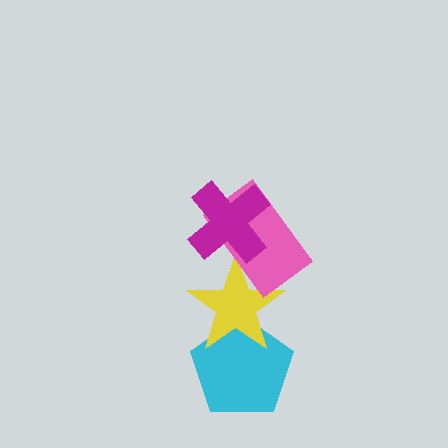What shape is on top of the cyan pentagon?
The yellow star is on top of the cyan pentagon.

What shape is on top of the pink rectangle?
The magenta cross is on top of the pink rectangle.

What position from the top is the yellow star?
The yellow star is 3rd from the top.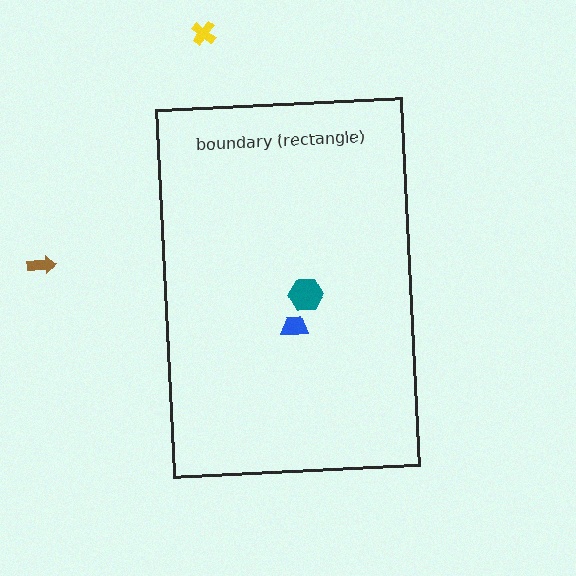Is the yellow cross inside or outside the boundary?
Outside.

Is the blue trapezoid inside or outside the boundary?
Inside.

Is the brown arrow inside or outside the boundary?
Outside.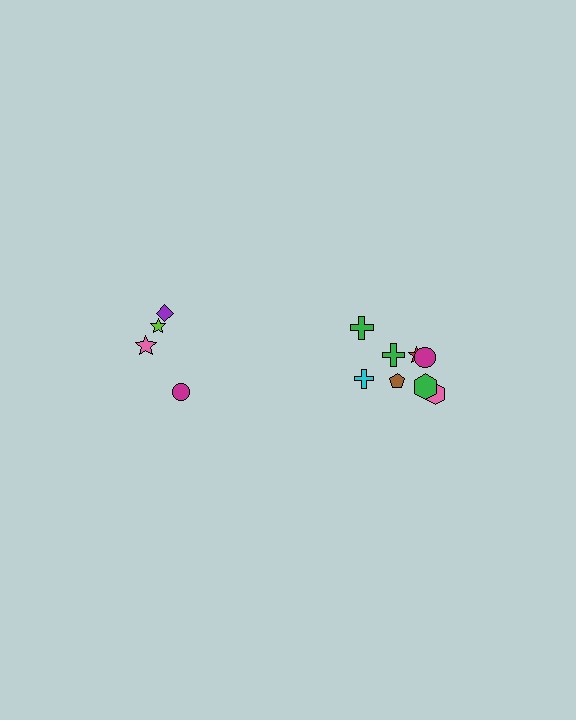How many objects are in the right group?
There are 8 objects.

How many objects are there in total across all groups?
There are 12 objects.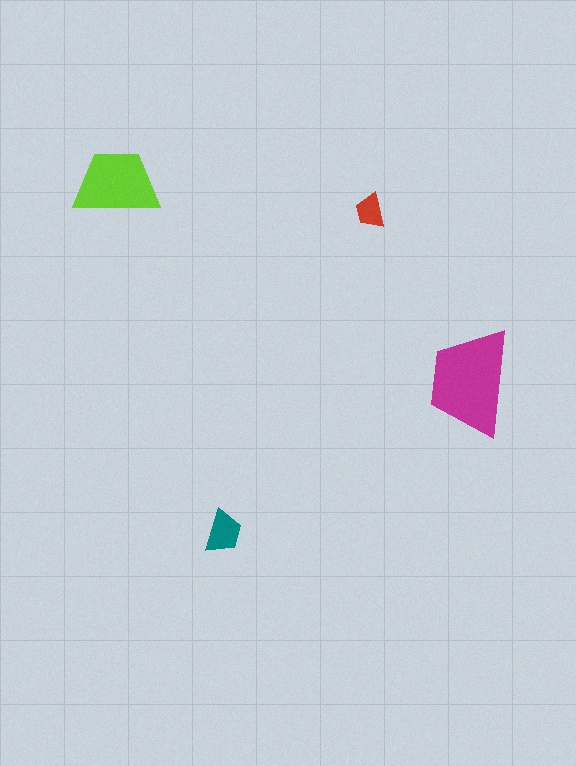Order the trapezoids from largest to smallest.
the magenta one, the lime one, the teal one, the red one.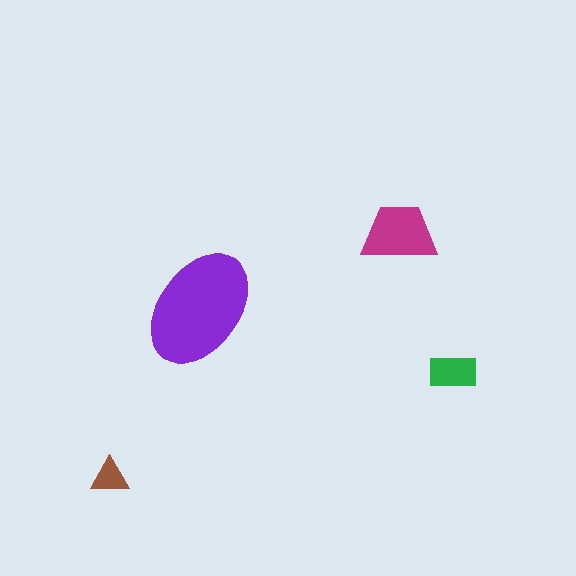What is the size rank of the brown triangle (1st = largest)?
4th.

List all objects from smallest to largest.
The brown triangle, the green rectangle, the magenta trapezoid, the purple ellipse.